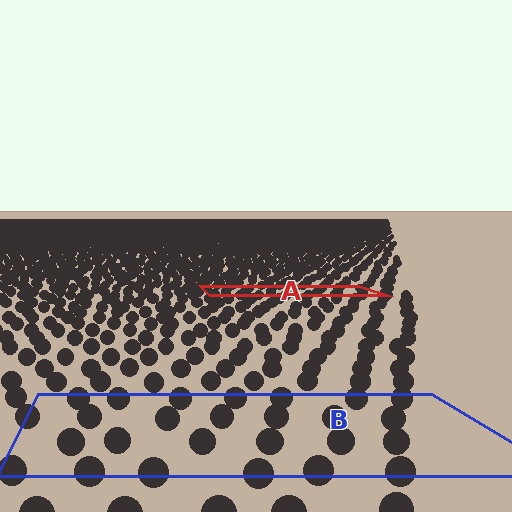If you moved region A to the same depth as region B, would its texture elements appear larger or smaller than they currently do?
They would appear larger. At a closer depth, the same texture elements are projected at a bigger on-screen size.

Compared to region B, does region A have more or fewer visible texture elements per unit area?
Region A has more texture elements per unit area — they are packed more densely because it is farther away.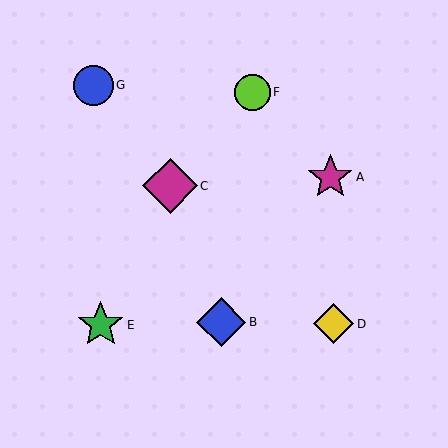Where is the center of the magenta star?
The center of the magenta star is at (330, 177).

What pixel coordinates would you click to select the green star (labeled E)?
Click at (101, 325) to select the green star E.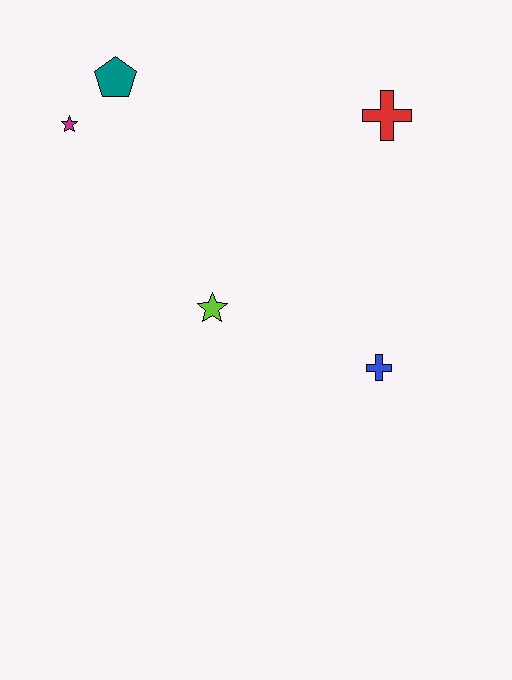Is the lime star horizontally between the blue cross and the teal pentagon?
Yes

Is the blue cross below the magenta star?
Yes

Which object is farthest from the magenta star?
The blue cross is farthest from the magenta star.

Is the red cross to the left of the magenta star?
No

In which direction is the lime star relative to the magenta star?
The lime star is below the magenta star.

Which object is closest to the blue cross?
The lime star is closest to the blue cross.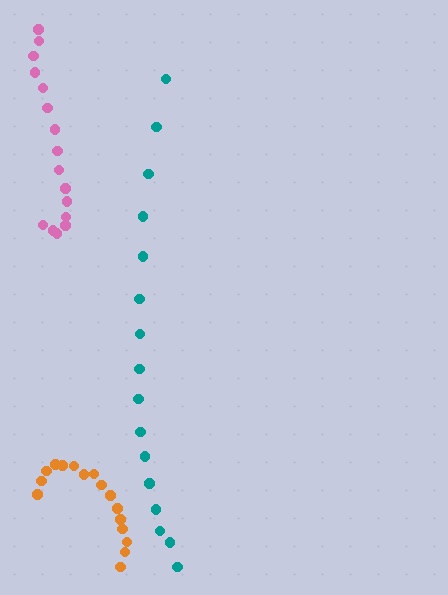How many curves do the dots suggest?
There are 3 distinct paths.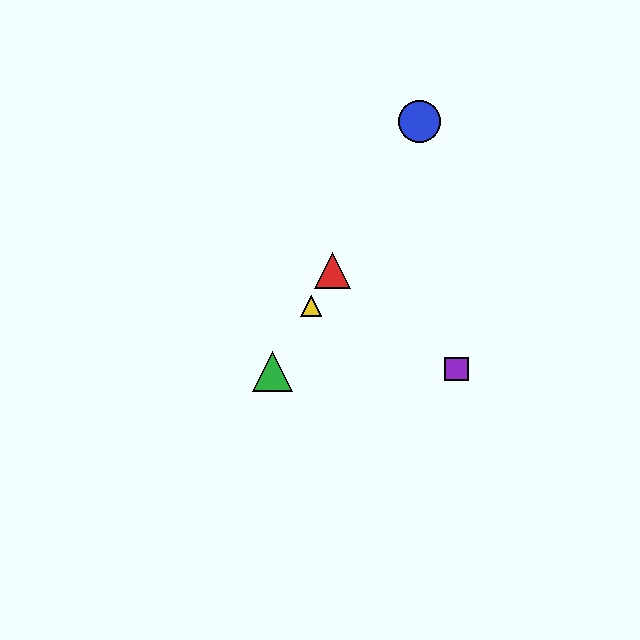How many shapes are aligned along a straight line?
4 shapes (the red triangle, the blue circle, the green triangle, the yellow triangle) are aligned along a straight line.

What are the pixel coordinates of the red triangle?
The red triangle is at (332, 270).